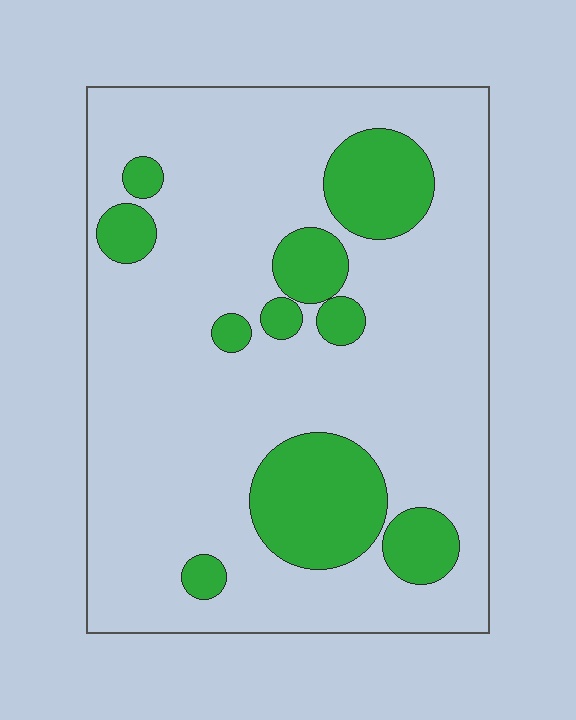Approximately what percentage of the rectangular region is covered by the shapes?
Approximately 20%.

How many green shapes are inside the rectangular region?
10.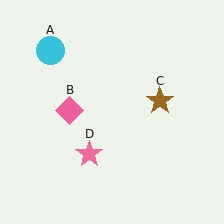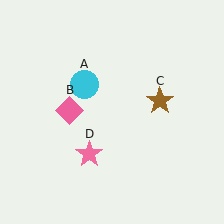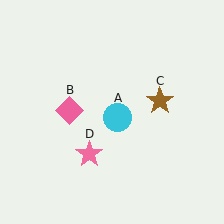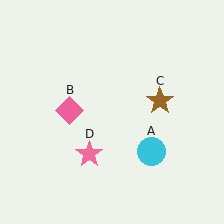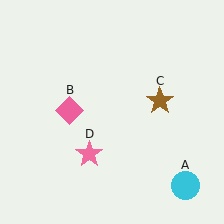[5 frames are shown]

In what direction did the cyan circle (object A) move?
The cyan circle (object A) moved down and to the right.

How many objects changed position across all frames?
1 object changed position: cyan circle (object A).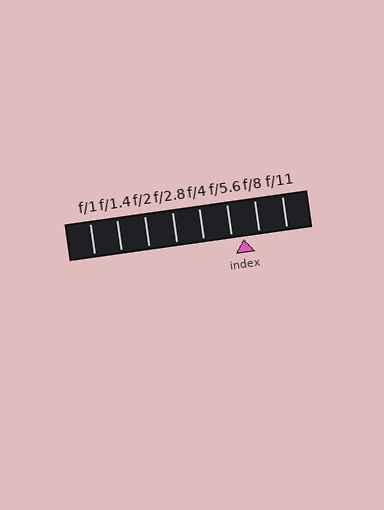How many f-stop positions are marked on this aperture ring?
There are 8 f-stop positions marked.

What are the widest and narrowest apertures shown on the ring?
The widest aperture shown is f/1 and the narrowest is f/11.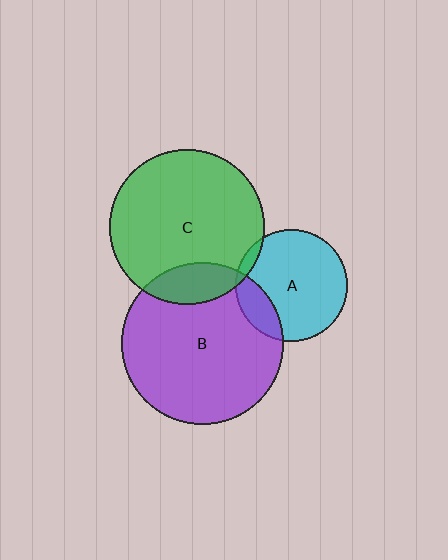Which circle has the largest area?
Circle B (purple).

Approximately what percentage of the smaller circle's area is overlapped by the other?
Approximately 5%.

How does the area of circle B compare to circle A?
Approximately 2.1 times.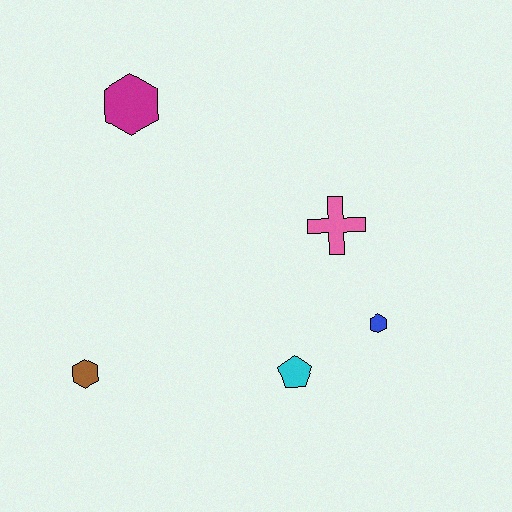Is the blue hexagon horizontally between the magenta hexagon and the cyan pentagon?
No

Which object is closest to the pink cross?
The blue hexagon is closest to the pink cross.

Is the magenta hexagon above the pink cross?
Yes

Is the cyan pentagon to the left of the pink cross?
Yes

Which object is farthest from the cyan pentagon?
The magenta hexagon is farthest from the cyan pentagon.